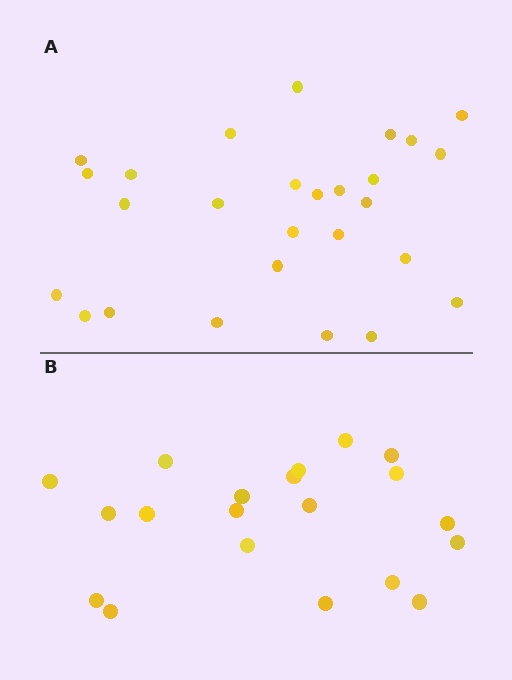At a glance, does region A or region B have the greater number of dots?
Region A (the top region) has more dots.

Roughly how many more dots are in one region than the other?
Region A has roughly 8 or so more dots than region B.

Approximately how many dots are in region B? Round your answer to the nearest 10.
About 20 dots.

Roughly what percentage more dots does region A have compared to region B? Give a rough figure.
About 35% more.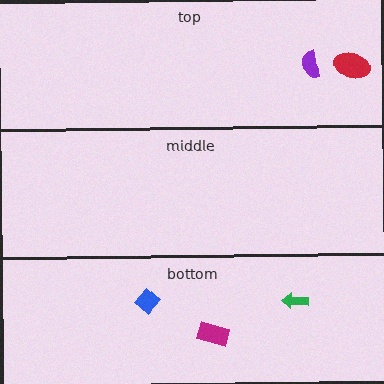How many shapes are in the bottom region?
3.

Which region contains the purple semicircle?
The top region.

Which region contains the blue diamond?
The bottom region.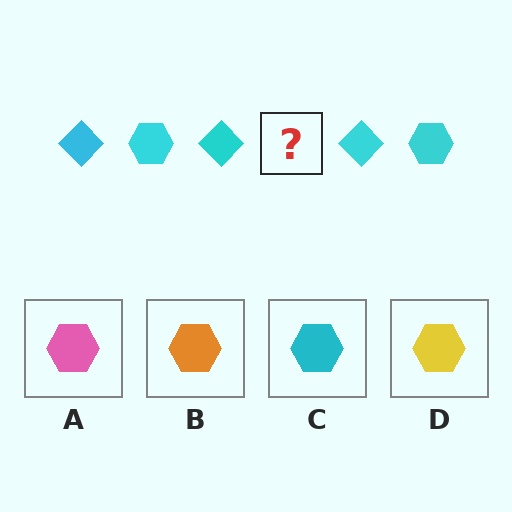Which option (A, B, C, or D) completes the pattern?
C.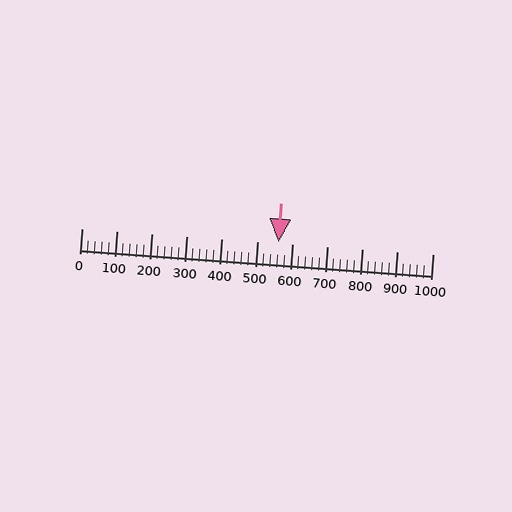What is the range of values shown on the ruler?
The ruler shows values from 0 to 1000.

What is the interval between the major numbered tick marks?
The major tick marks are spaced 100 units apart.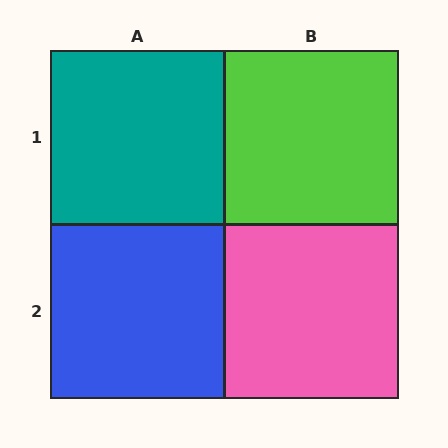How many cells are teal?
1 cell is teal.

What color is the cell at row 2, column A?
Blue.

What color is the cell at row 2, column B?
Pink.